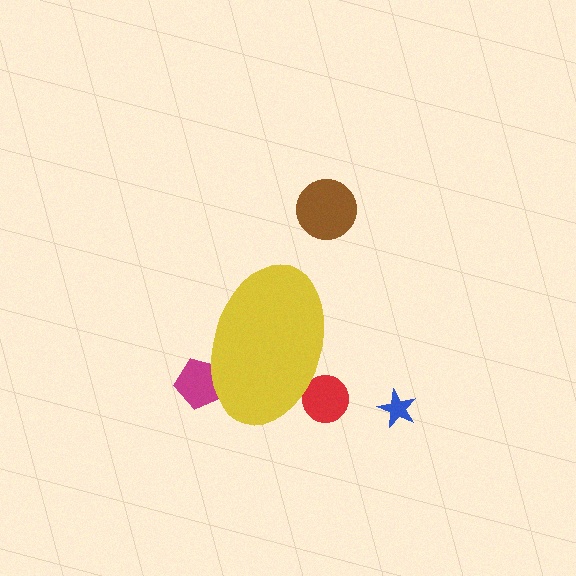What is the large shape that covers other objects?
A yellow ellipse.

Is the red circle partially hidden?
Yes, the red circle is partially hidden behind the yellow ellipse.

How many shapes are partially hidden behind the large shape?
2 shapes are partially hidden.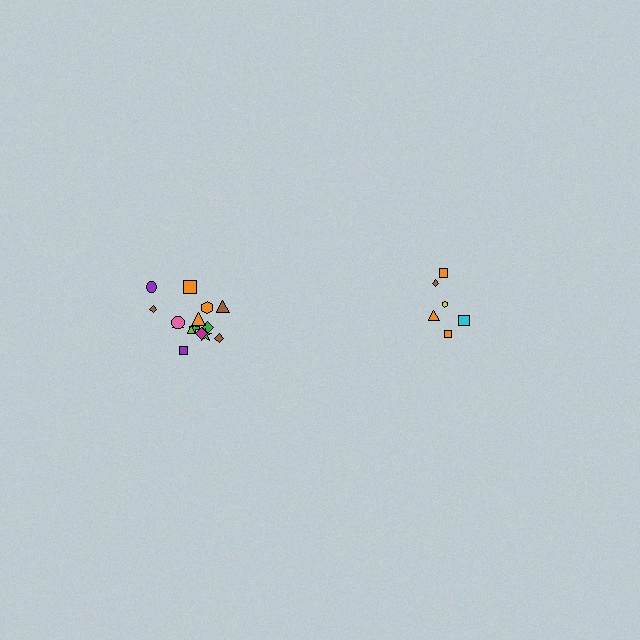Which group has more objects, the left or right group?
The left group.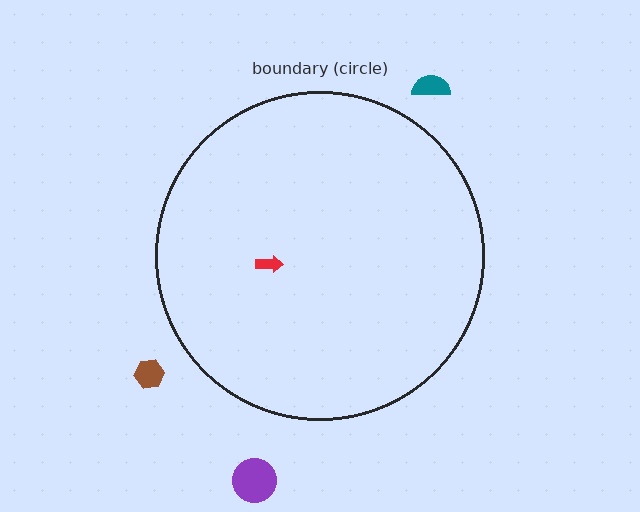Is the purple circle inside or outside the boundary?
Outside.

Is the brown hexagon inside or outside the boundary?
Outside.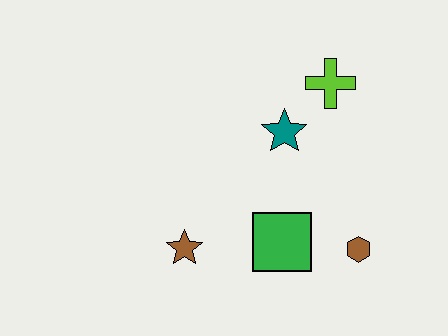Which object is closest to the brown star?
The green square is closest to the brown star.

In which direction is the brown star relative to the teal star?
The brown star is below the teal star.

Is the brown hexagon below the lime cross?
Yes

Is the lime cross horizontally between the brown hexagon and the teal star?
Yes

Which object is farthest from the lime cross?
The brown star is farthest from the lime cross.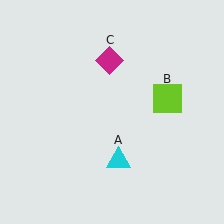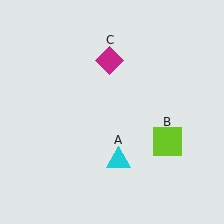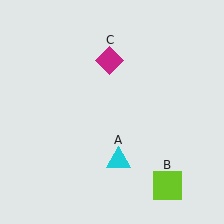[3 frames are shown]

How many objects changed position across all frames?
1 object changed position: lime square (object B).